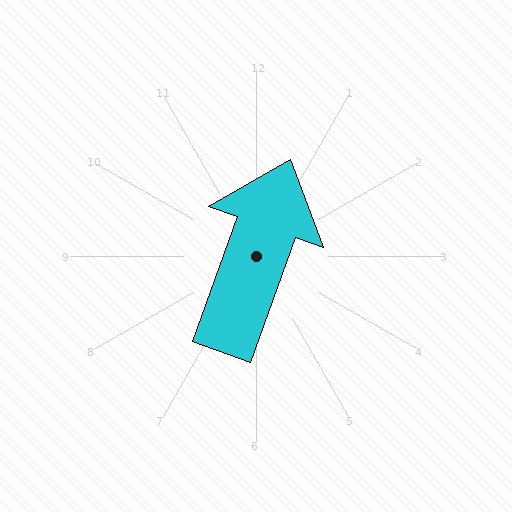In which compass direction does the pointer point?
North.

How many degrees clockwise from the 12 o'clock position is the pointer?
Approximately 20 degrees.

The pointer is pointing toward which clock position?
Roughly 1 o'clock.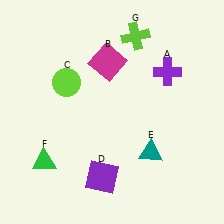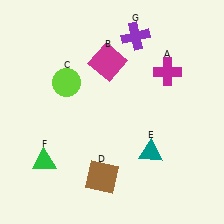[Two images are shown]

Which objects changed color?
A changed from purple to magenta. D changed from purple to brown. G changed from lime to purple.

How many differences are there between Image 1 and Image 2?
There are 3 differences between the two images.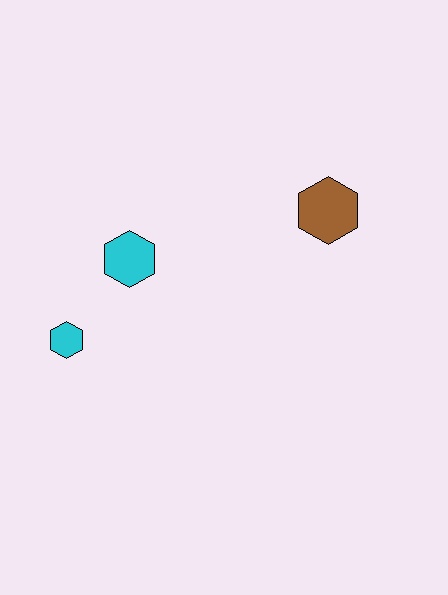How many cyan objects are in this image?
There are 2 cyan objects.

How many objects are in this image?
There are 3 objects.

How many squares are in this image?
There are no squares.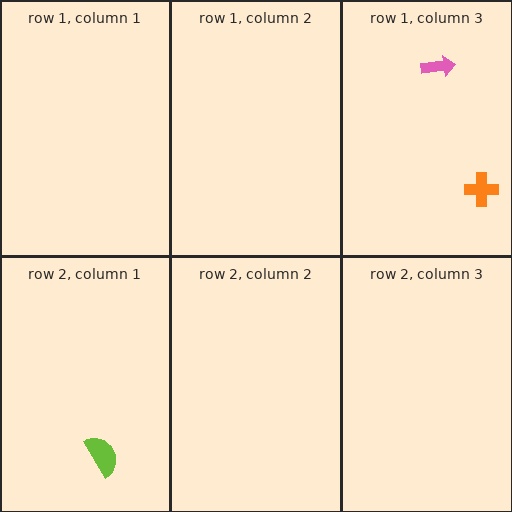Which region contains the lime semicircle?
The row 2, column 1 region.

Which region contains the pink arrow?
The row 1, column 3 region.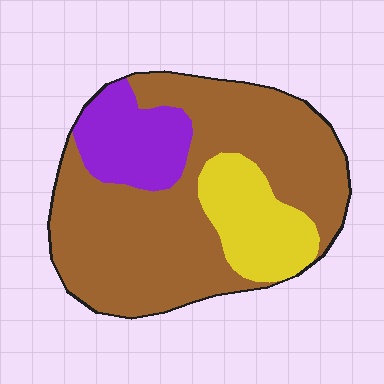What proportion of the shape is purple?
Purple takes up less than a quarter of the shape.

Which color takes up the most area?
Brown, at roughly 65%.